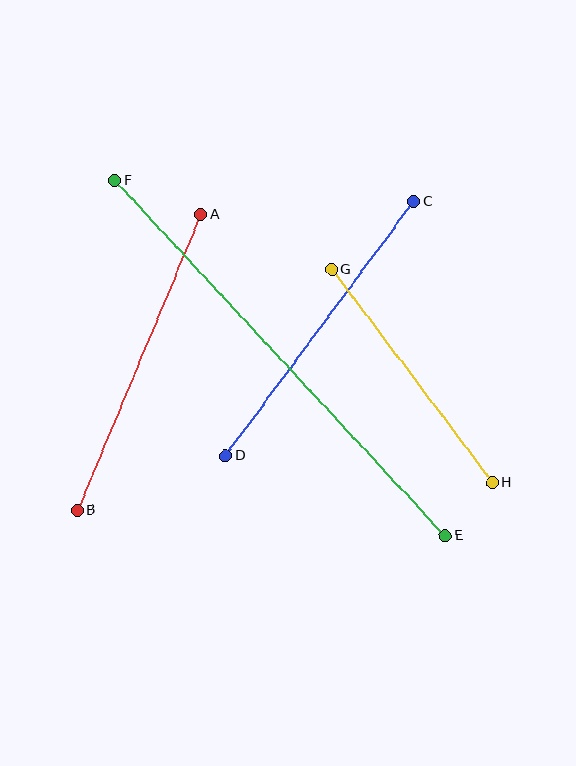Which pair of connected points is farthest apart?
Points E and F are farthest apart.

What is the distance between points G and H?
The distance is approximately 267 pixels.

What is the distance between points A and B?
The distance is approximately 320 pixels.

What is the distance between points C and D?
The distance is approximately 316 pixels.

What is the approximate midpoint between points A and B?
The midpoint is at approximately (139, 362) pixels.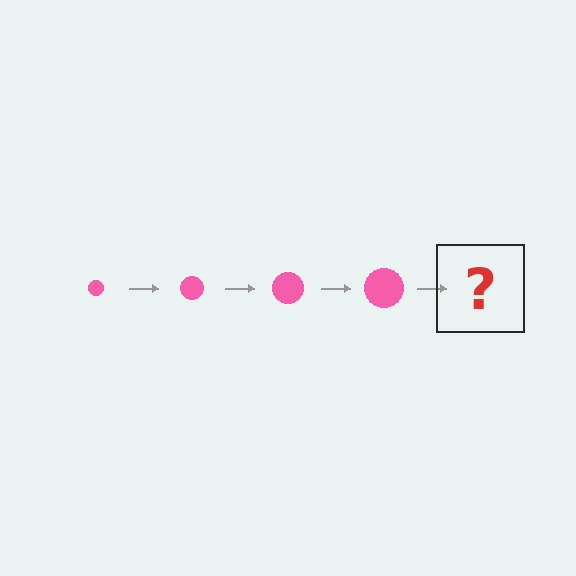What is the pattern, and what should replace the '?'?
The pattern is that the circle gets progressively larger each step. The '?' should be a pink circle, larger than the previous one.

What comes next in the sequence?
The next element should be a pink circle, larger than the previous one.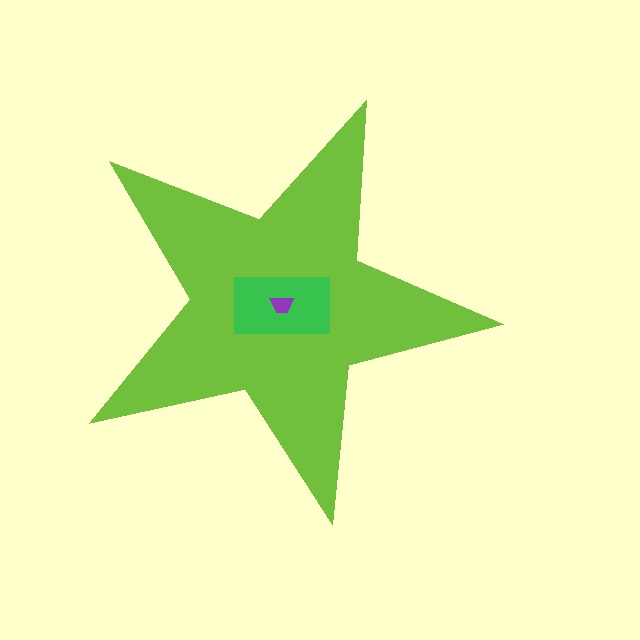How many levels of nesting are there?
3.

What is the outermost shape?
The lime star.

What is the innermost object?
The purple trapezoid.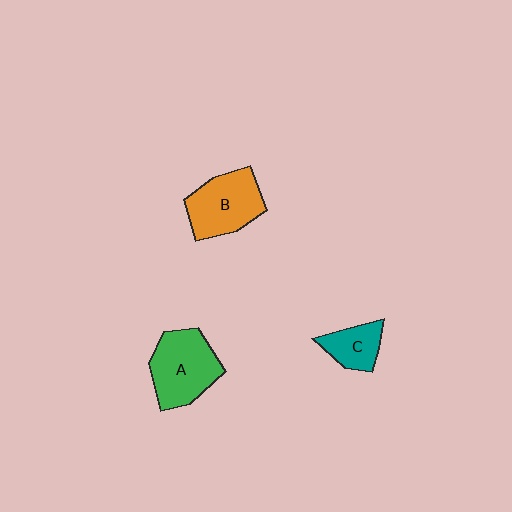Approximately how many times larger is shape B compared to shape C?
Approximately 1.8 times.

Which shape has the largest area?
Shape A (green).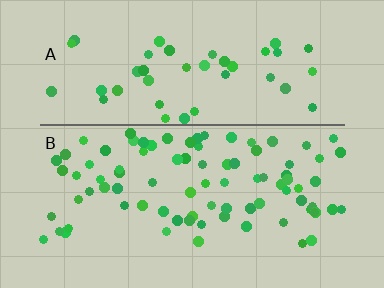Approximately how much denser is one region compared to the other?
Approximately 1.8× — region B over region A.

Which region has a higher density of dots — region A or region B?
B (the bottom).